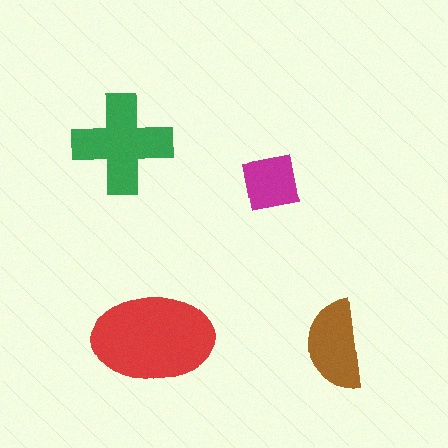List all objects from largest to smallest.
The red ellipse, the green cross, the brown semicircle, the magenta square.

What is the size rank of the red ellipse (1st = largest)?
1st.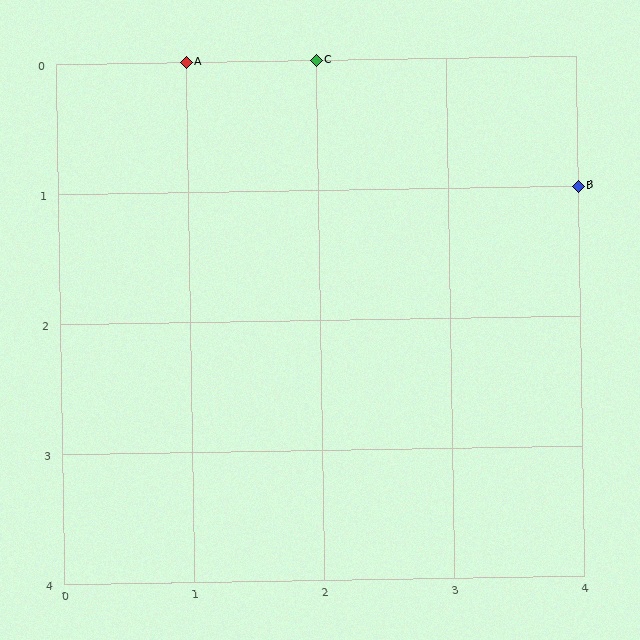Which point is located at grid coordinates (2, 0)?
Point C is at (2, 0).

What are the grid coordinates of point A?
Point A is at grid coordinates (1, 0).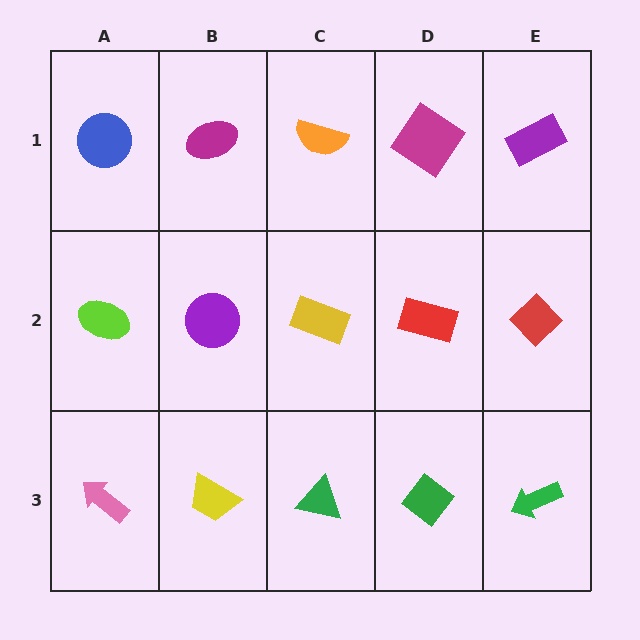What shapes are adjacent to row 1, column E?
A red diamond (row 2, column E), a magenta diamond (row 1, column D).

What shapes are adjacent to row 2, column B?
A magenta ellipse (row 1, column B), a yellow trapezoid (row 3, column B), a lime ellipse (row 2, column A), a yellow rectangle (row 2, column C).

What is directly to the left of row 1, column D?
An orange semicircle.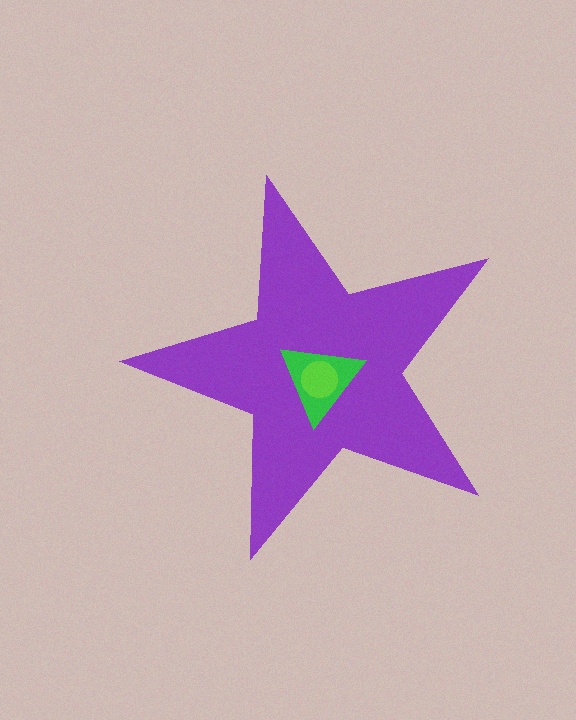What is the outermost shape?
The purple star.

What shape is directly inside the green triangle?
The lime circle.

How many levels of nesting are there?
3.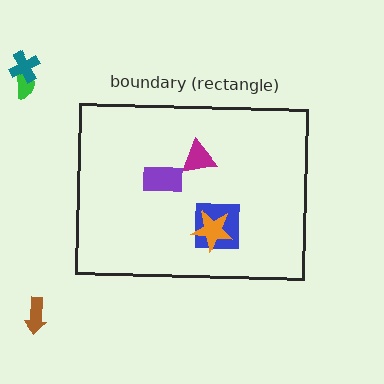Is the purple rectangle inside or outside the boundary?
Inside.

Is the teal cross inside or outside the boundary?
Outside.